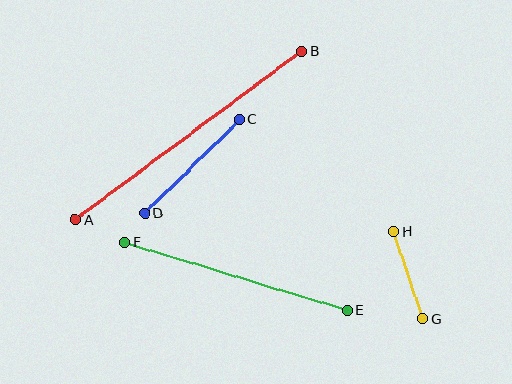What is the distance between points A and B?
The distance is approximately 282 pixels.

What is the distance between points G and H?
The distance is approximately 92 pixels.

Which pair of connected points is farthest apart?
Points A and B are farthest apart.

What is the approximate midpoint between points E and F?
The midpoint is at approximately (236, 276) pixels.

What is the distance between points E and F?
The distance is approximately 232 pixels.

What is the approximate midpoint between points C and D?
The midpoint is at approximately (192, 166) pixels.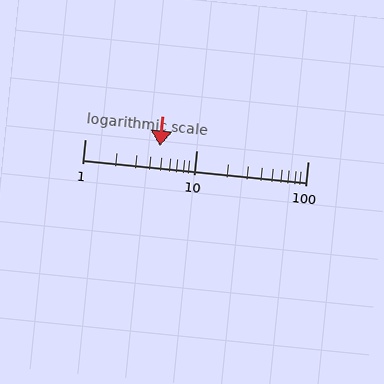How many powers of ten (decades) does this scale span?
The scale spans 2 decades, from 1 to 100.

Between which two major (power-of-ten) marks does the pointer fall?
The pointer is between 1 and 10.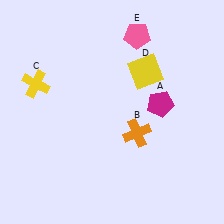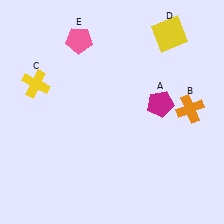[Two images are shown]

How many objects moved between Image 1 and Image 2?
3 objects moved between the two images.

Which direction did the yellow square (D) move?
The yellow square (D) moved up.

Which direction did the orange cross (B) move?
The orange cross (B) moved right.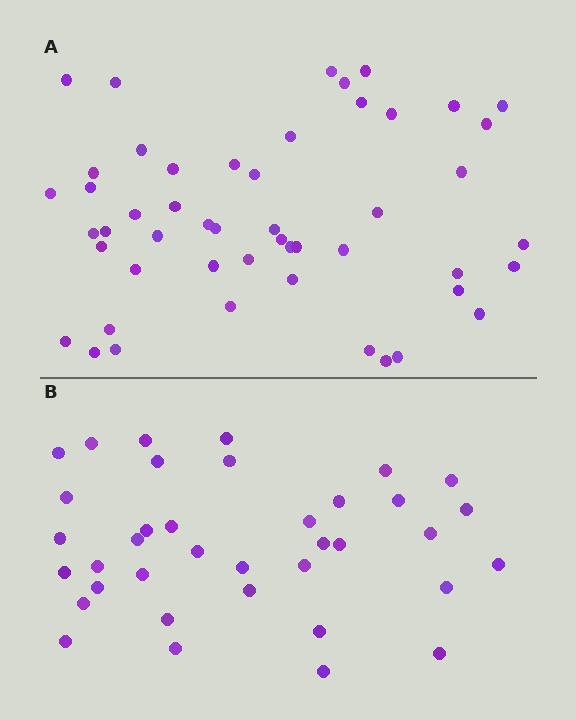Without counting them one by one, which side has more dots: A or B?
Region A (the top region) has more dots.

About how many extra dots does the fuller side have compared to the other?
Region A has approximately 15 more dots than region B.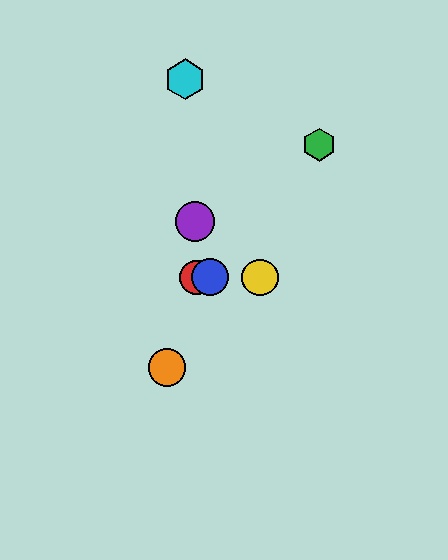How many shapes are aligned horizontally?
3 shapes (the red circle, the blue circle, the yellow circle) are aligned horizontally.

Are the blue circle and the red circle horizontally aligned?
Yes, both are at y≈277.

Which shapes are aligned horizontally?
The red circle, the blue circle, the yellow circle are aligned horizontally.